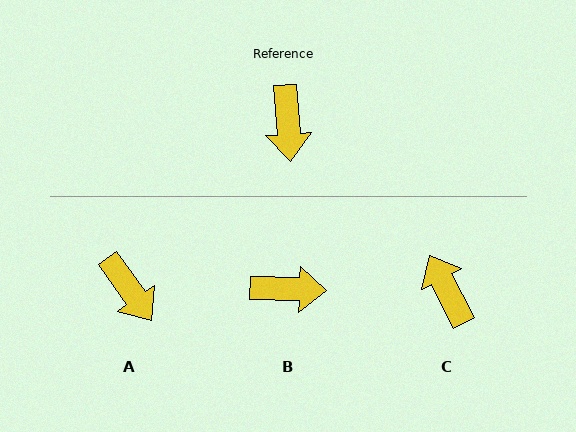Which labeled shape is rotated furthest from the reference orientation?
C, about 157 degrees away.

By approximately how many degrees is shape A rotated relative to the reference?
Approximately 31 degrees counter-clockwise.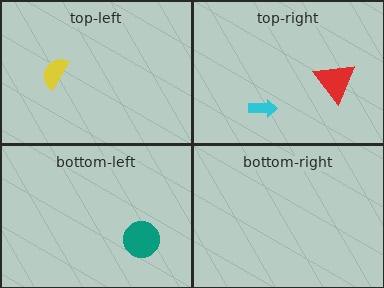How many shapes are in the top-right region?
2.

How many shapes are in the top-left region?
1.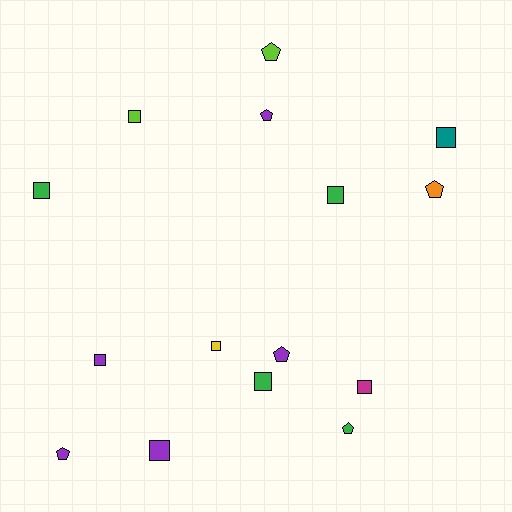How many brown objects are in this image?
There are no brown objects.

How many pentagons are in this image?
There are 6 pentagons.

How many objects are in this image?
There are 15 objects.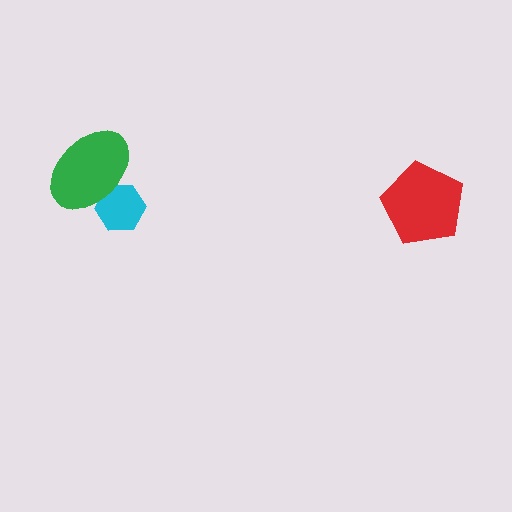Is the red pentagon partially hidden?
No, no other shape covers it.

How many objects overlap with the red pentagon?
0 objects overlap with the red pentagon.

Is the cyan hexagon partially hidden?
Yes, it is partially covered by another shape.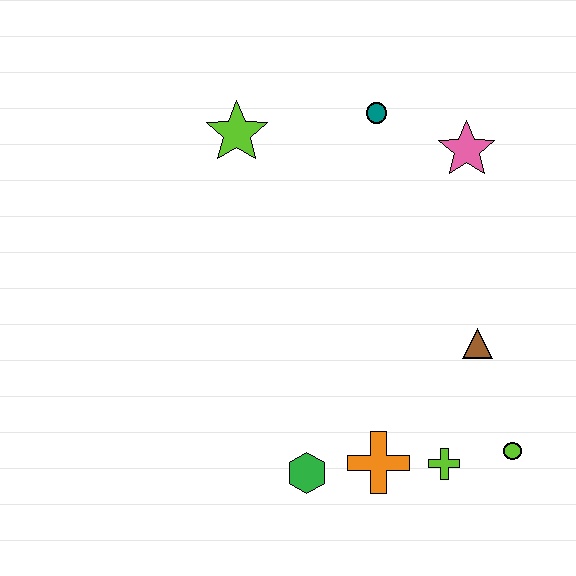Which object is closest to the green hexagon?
The orange cross is closest to the green hexagon.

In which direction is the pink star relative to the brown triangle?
The pink star is above the brown triangle.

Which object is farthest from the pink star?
The green hexagon is farthest from the pink star.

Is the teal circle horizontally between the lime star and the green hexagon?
No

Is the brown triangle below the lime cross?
No